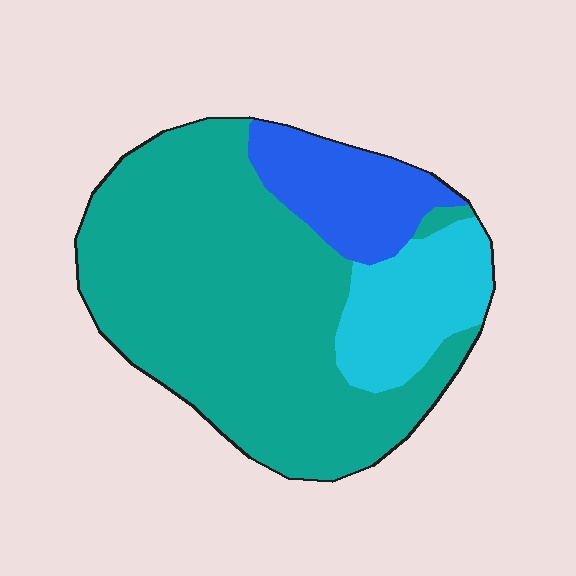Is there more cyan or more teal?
Teal.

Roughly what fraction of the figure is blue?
Blue takes up about one sixth (1/6) of the figure.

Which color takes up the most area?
Teal, at roughly 70%.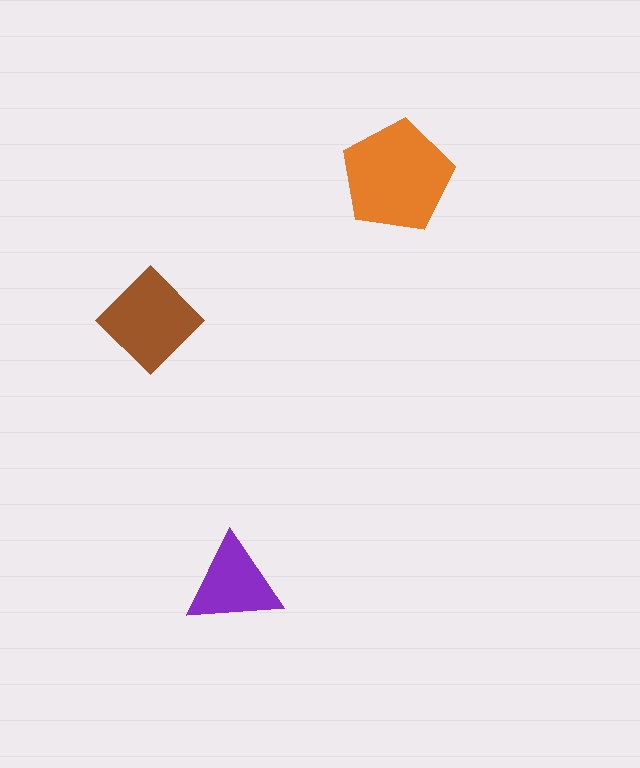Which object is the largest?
The orange pentagon.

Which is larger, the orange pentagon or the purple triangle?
The orange pentagon.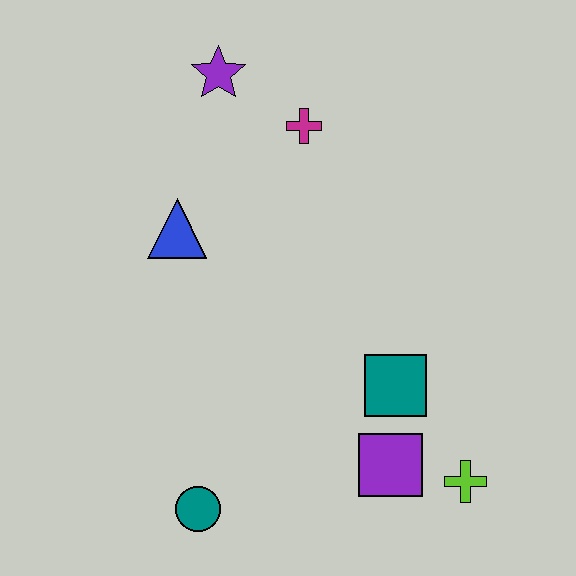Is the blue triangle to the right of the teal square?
No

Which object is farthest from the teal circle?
The purple star is farthest from the teal circle.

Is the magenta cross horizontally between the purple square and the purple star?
Yes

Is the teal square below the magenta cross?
Yes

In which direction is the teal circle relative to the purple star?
The teal circle is below the purple star.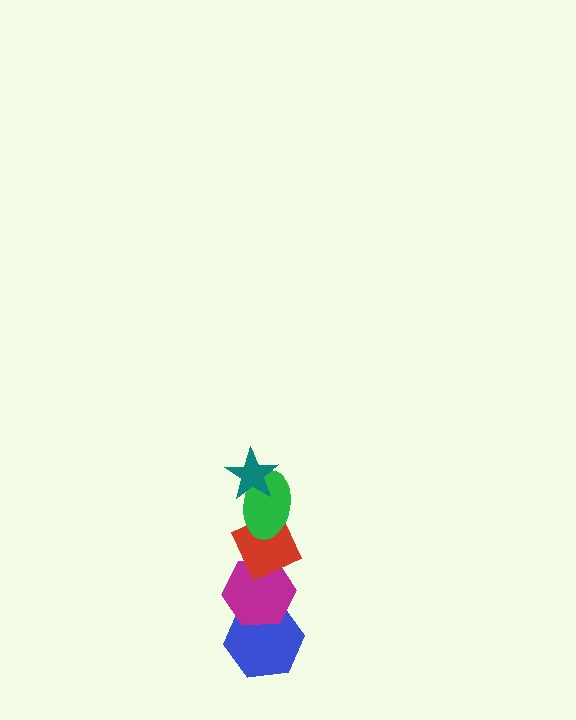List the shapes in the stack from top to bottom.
From top to bottom: the teal star, the green ellipse, the red diamond, the magenta hexagon, the blue hexagon.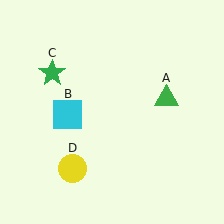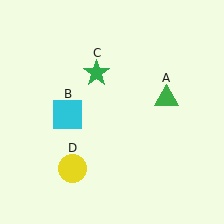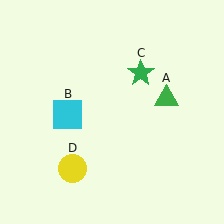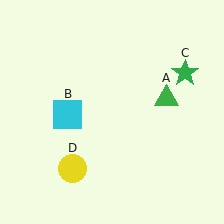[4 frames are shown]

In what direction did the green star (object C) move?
The green star (object C) moved right.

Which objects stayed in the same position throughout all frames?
Green triangle (object A) and cyan square (object B) and yellow circle (object D) remained stationary.